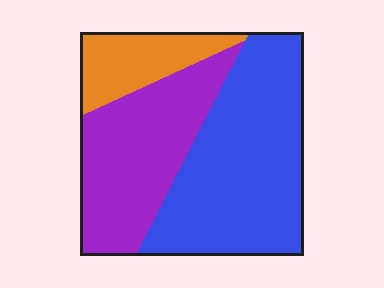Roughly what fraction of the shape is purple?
Purple covers 35% of the shape.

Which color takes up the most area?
Blue, at roughly 50%.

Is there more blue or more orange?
Blue.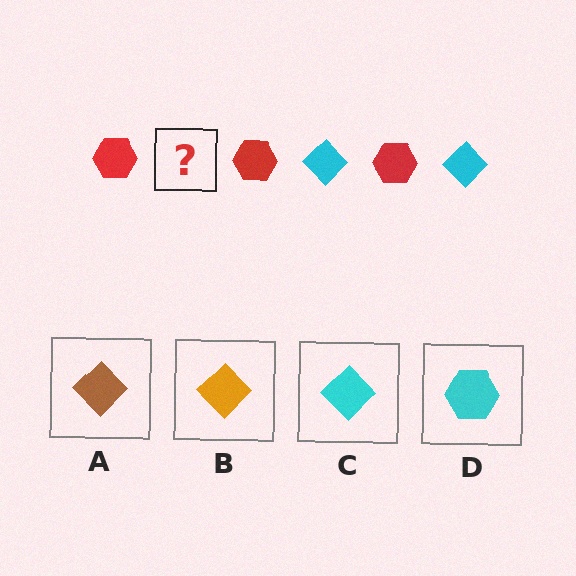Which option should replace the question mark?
Option C.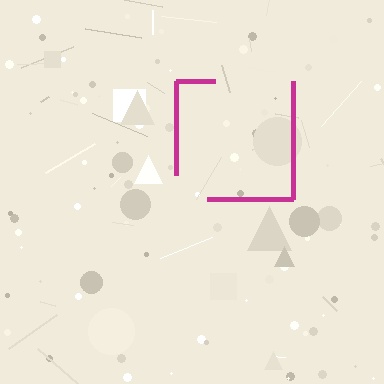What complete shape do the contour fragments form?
The contour fragments form a square.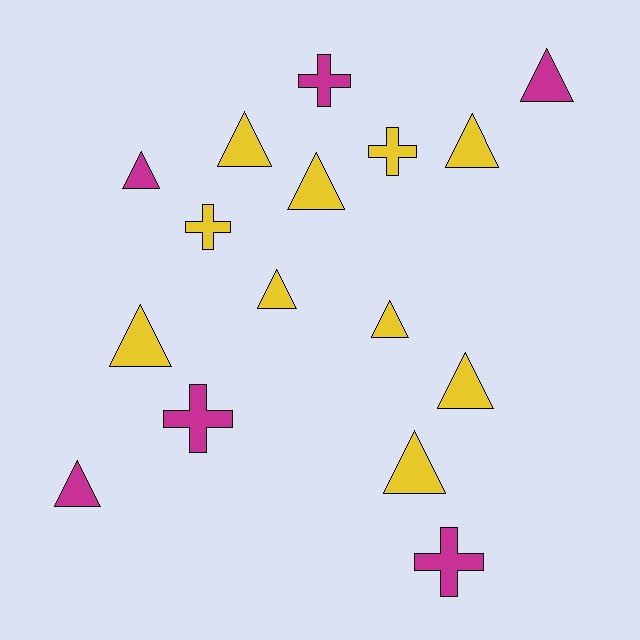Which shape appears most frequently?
Triangle, with 11 objects.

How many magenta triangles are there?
There are 3 magenta triangles.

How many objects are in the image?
There are 16 objects.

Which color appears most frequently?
Yellow, with 10 objects.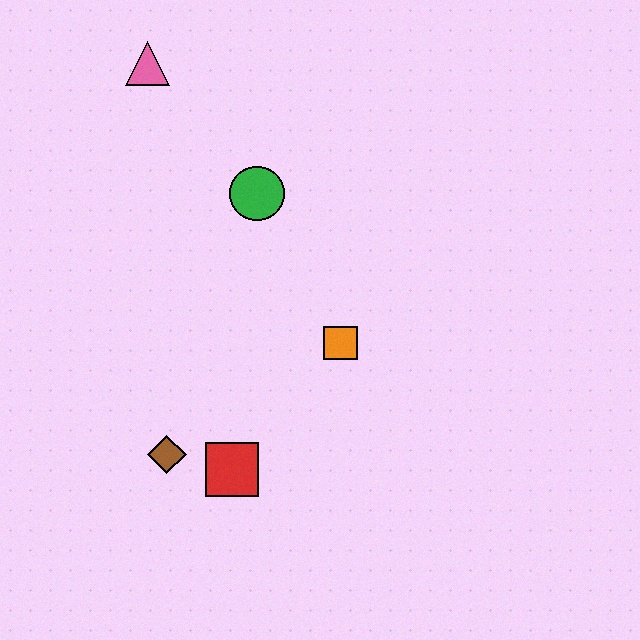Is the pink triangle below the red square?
No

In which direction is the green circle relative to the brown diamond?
The green circle is above the brown diamond.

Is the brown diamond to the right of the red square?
No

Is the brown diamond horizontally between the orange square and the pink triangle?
Yes